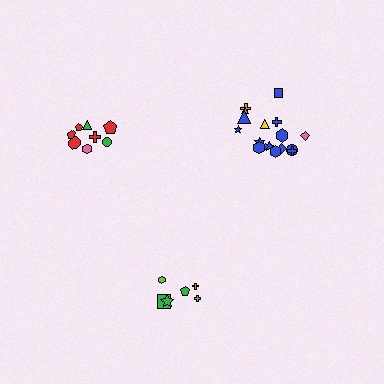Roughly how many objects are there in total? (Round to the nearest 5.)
Roughly 30 objects in total.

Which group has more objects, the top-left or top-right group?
The top-right group.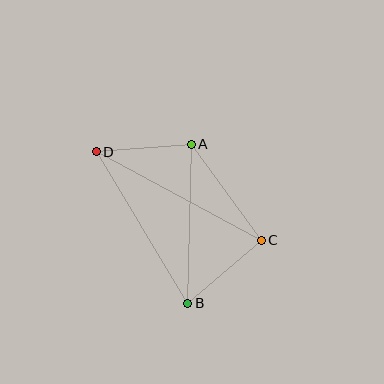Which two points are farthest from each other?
Points C and D are farthest from each other.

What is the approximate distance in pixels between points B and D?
The distance between B and D is approximately 177 pixels.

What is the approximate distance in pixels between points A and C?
The distance between A and C is approximately 119 pixels.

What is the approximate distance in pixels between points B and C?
The distance between B and C is approximately 97 pixels.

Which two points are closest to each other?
Points A and D are closest to each other.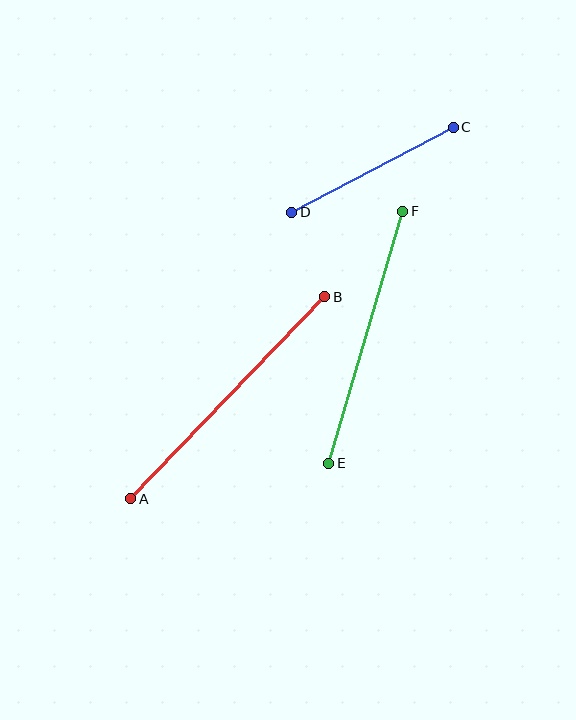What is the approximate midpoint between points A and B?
The midpoint is at approximately (228, 398) pixels.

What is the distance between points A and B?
The distance is approximately 280 pixels.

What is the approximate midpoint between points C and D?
The midpoint is at approximately (373, 170) pixels.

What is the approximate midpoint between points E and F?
The midpoint is at approximately (366, 337) pixels.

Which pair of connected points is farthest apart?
Points A and B are farthest apart.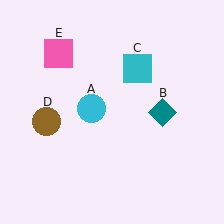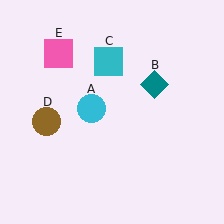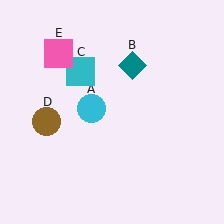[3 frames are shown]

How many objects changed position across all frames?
2 objects changed position: teal diamond (object B), cyan square (object C).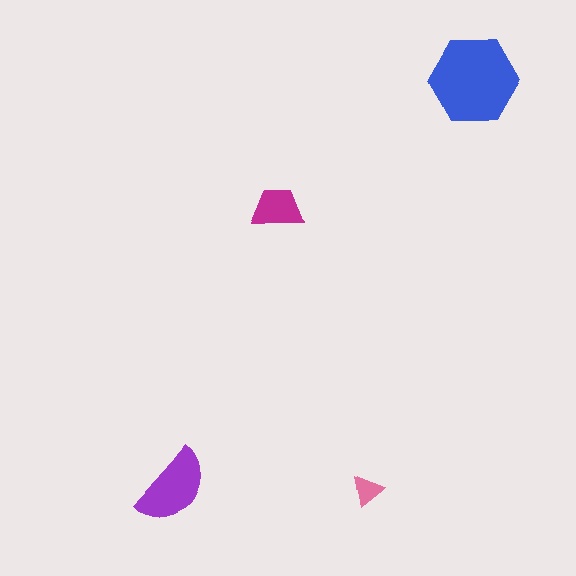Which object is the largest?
The blue hexagon.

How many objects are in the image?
There are 4 objects in the image.